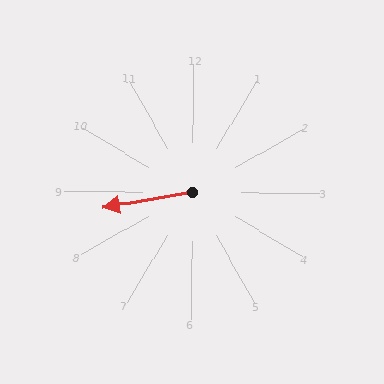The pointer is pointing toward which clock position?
Roughly 9 o'clock.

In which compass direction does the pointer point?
West.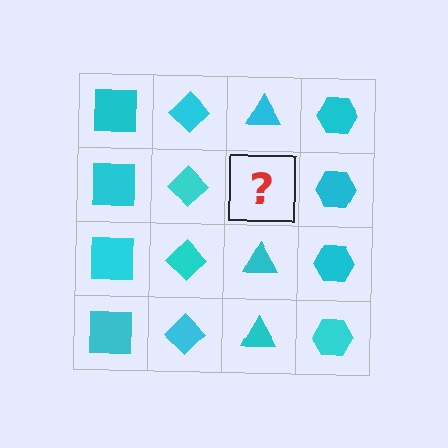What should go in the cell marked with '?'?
The missing cell should contain a cyan triangle.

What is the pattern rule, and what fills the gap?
The rule is that each column has a consistent shape. The gap should be filled with a cyan triangle.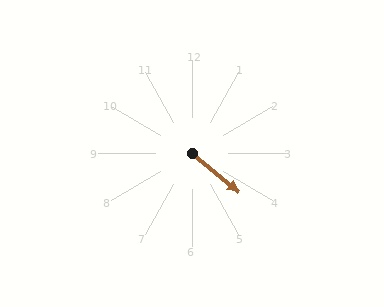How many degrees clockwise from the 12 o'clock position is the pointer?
Approximately 130 degrees.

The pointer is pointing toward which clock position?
Roughly 4 o'clock.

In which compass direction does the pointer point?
Southeast.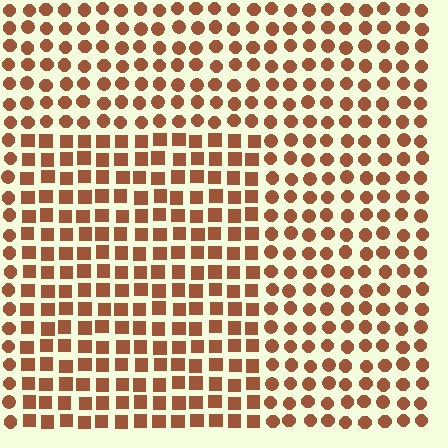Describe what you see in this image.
The image is filled with small brown elements arranged in a uniform grid. A rectangle-shaped region contains squares, while the surrounding area contains circles. The boundary is defined purely by the change in element shape.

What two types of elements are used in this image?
The image uses squares inside the rectangle region and circles outside it.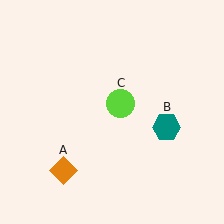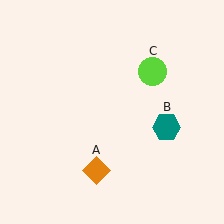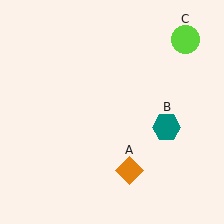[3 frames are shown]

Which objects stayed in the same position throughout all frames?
Teal hexagon (object B) remained stationary.